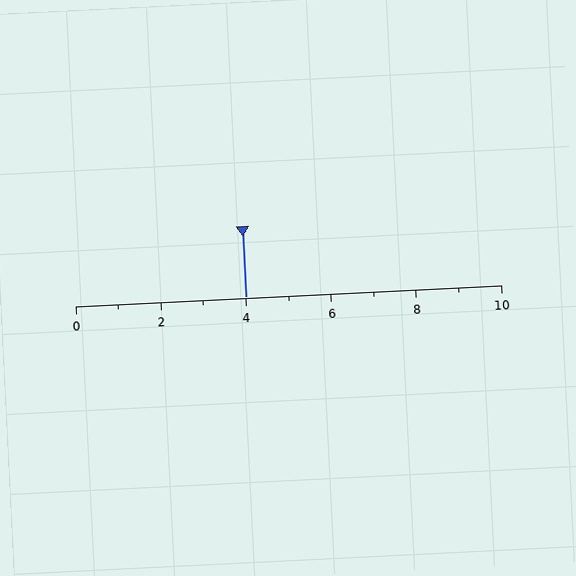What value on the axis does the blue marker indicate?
The marker indicates approximately 4.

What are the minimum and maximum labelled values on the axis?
The axis runs from 0 to 10.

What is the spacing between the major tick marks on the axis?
The major ticks are spaced 2 apart.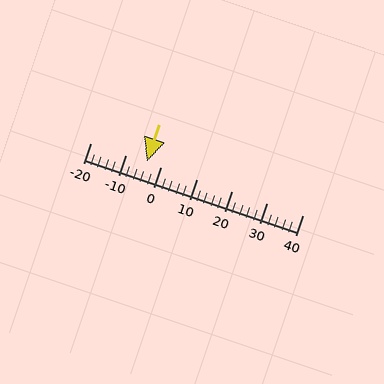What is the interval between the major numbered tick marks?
The major tick marks are spaced 10 units apart.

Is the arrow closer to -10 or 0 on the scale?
The arrow is closer to 0.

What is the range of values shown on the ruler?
The ruler shows values from -20 to 40.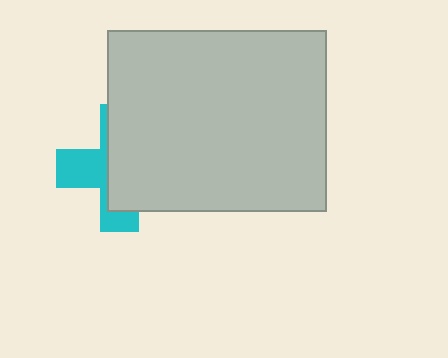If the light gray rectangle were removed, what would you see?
You would see the complete cyan cross.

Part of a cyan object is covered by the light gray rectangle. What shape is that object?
It is a cross.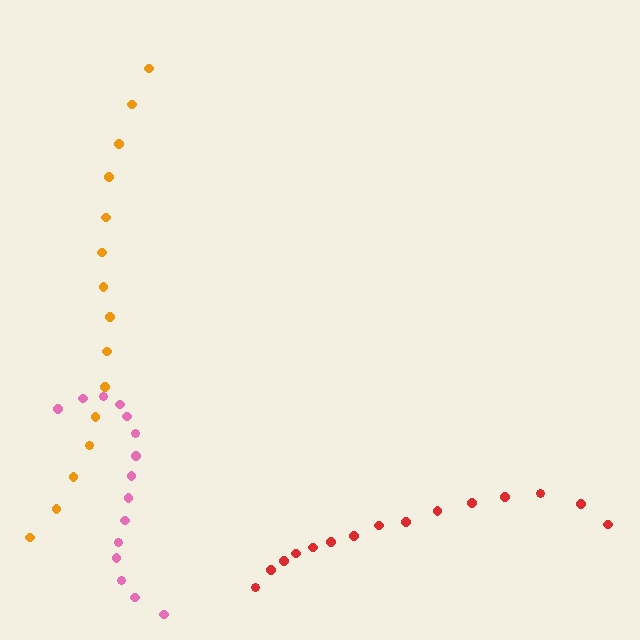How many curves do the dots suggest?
There are 3 distinct paths.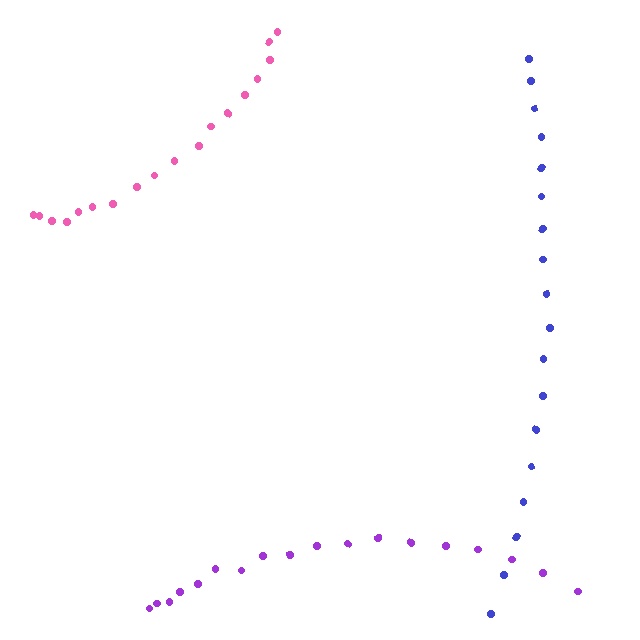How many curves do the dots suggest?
There are 3 distinct paths.